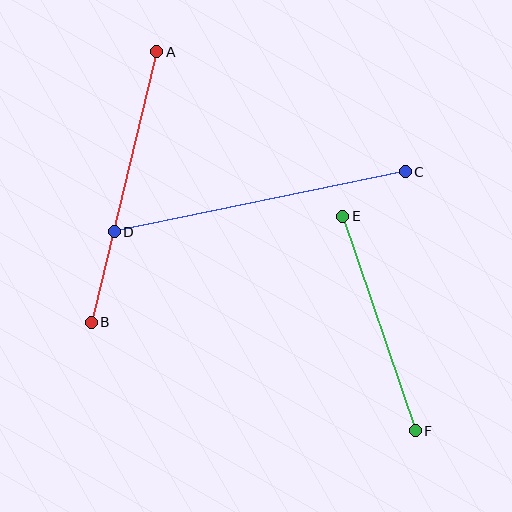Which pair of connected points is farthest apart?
Points C and D are farthest apart.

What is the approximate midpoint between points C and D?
The midpoint is at approximately (260, 202) pixels.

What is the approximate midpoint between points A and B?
The midpoint is at approximately (124, 187) pixels.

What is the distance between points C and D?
The distance is approximately 298 pixels.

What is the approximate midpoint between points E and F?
The midpoint is at approximately (379, 323) pixels.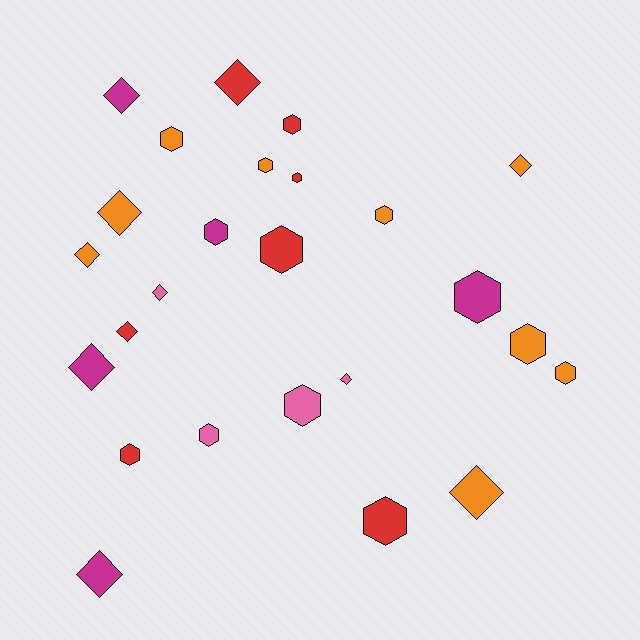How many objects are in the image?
There are 25 objects.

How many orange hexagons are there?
There are 5 orange hexagons.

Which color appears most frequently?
Orange, with 9 objects.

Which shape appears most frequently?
Hexagon, with 14 objects.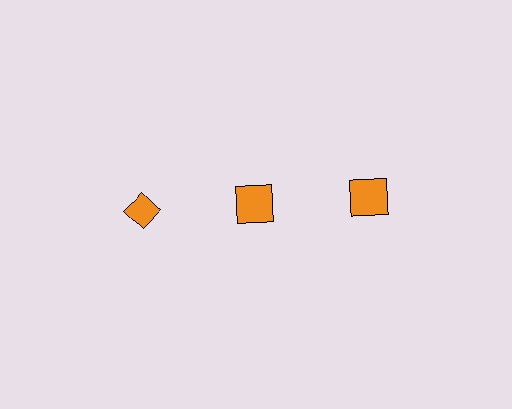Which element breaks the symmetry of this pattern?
The orange diamond in the top row, leftmost column breaks the symmetry. All other shapes are orange squares.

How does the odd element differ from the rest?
It has a different shape: diamond instead of square.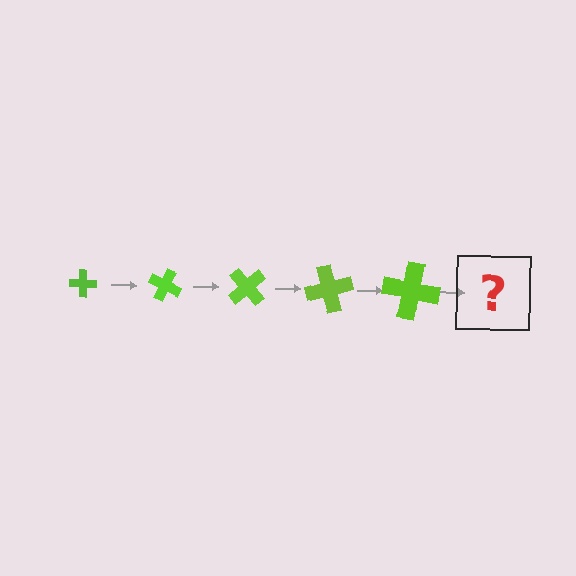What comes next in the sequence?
The next element should be a cross, larger than the previous one and rotated 125 degrees from the start.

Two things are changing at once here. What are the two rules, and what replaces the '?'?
The two rules are that the cross grows larger each step and it rotates 25 degrees each step. The '?' should be a cross, larger than the previous one and rotated 125 degrees from the start.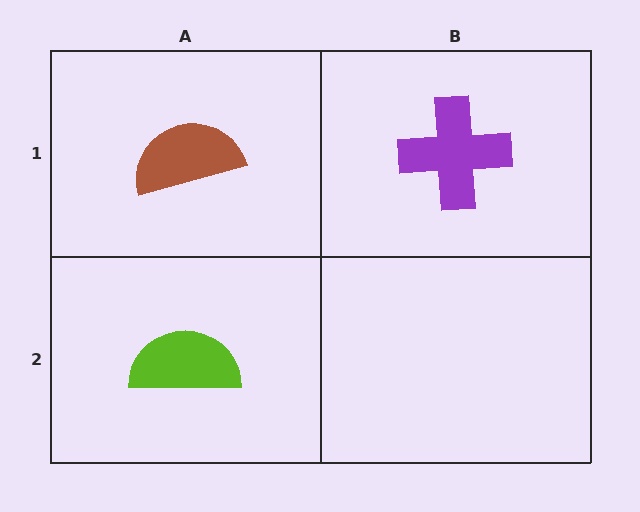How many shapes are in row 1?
2 shapes.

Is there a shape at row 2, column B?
No, that cell is empty.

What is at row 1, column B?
A purple cross.